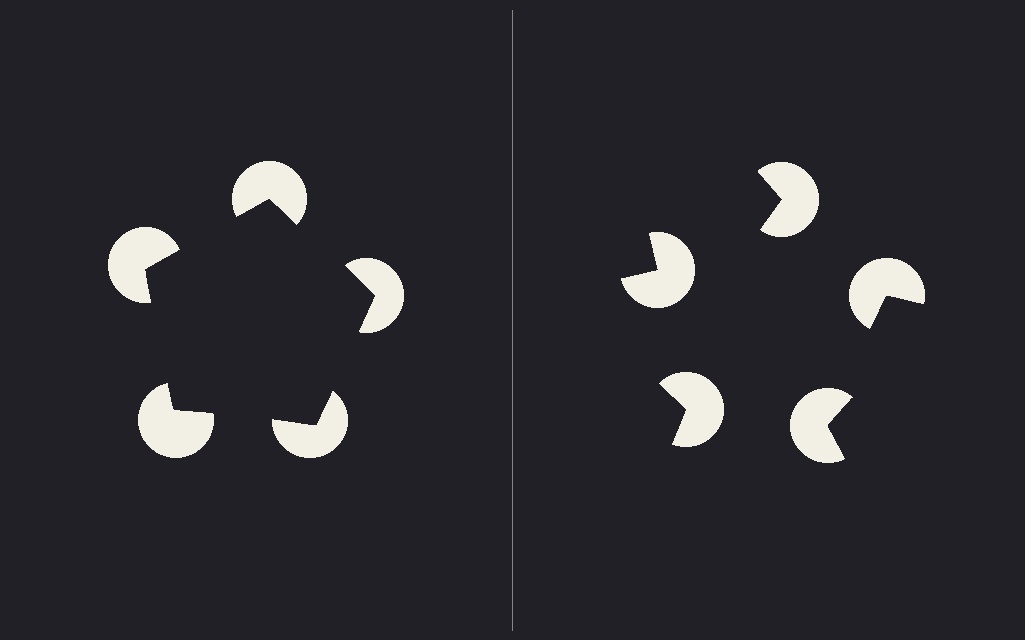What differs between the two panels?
The pac-man discs are positioned identically on both sides; only the wedge orientations differ. On the left they align to a pentagon; on the right they are misaligned.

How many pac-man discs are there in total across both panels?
10 — 5 on each side.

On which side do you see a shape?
An illusory pentagon appears on the left side. On the right side the wedge cuts are rotated, so no coherent shape forms.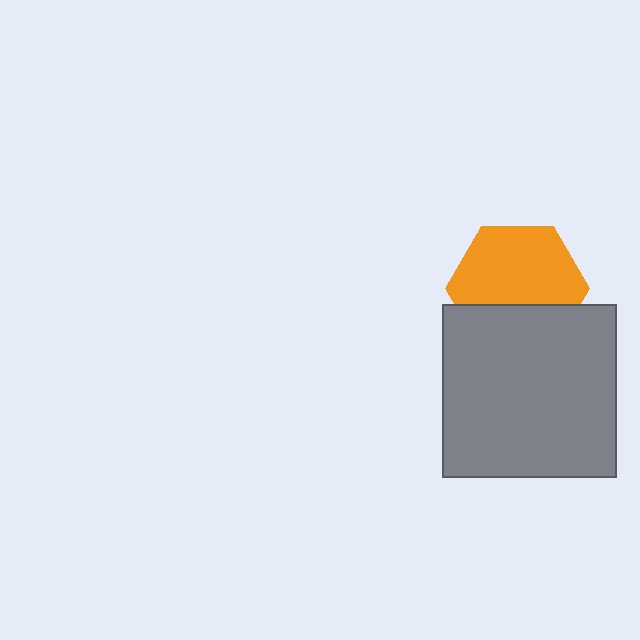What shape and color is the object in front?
The object in front is a gray square.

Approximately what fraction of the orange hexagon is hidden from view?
Roughly 35% of the orange hexagon is hidden behind the gray square.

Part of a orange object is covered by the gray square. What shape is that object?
It is a hexagon.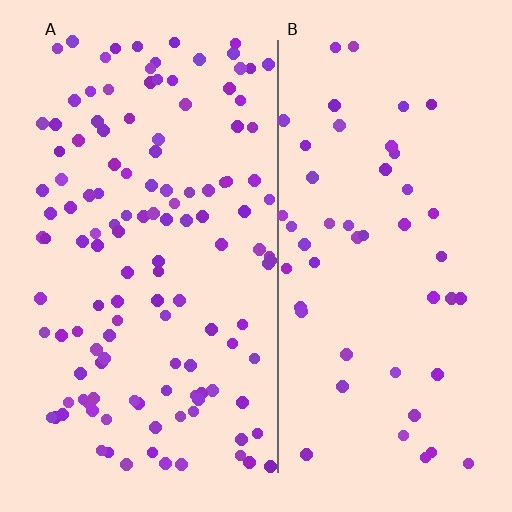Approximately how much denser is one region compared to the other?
Approximately 2.6× — region A over region B.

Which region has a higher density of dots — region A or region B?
A (the left).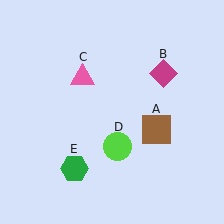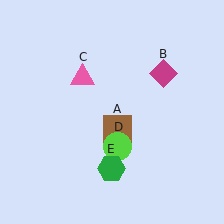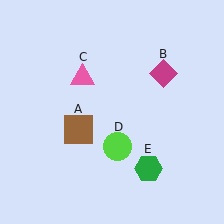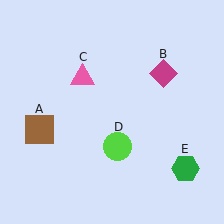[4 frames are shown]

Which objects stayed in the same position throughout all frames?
Magenta diamond (object B) and pink triangle (object C) and lime circle (object D) remained stationary.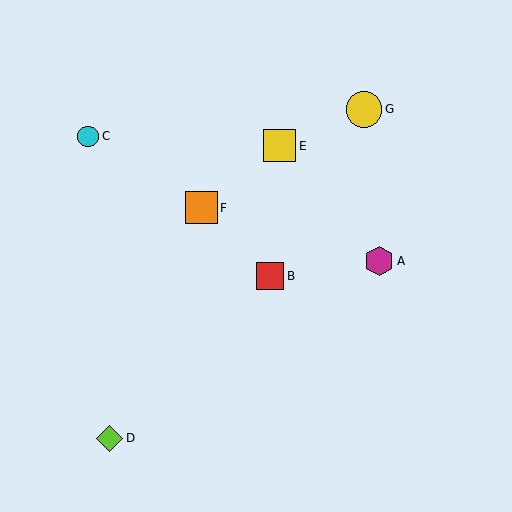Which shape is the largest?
The yellow circle (labeled G) is the largest.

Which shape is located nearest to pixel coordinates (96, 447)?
The lime diamond (labeled D) at (110, 438) is nearest to that location.